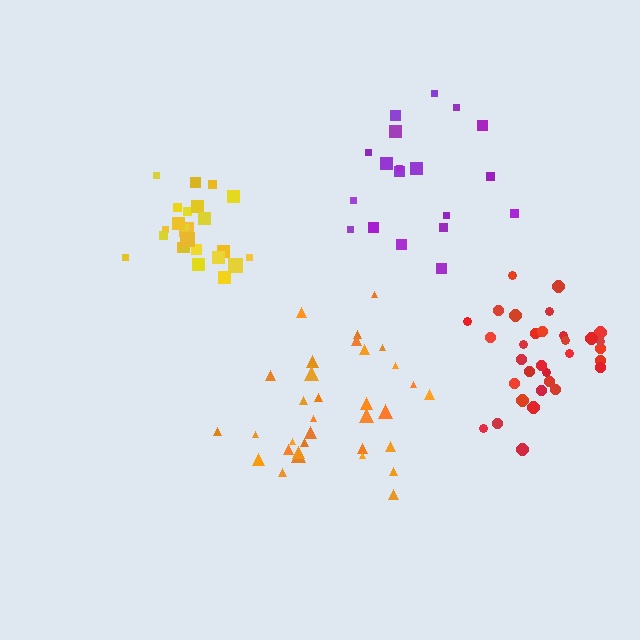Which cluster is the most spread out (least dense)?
Purple.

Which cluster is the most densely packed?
Yellow.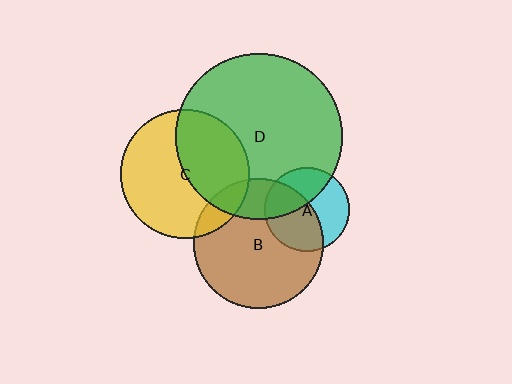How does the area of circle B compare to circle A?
Approximately 2.4 times.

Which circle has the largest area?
Circle D (green).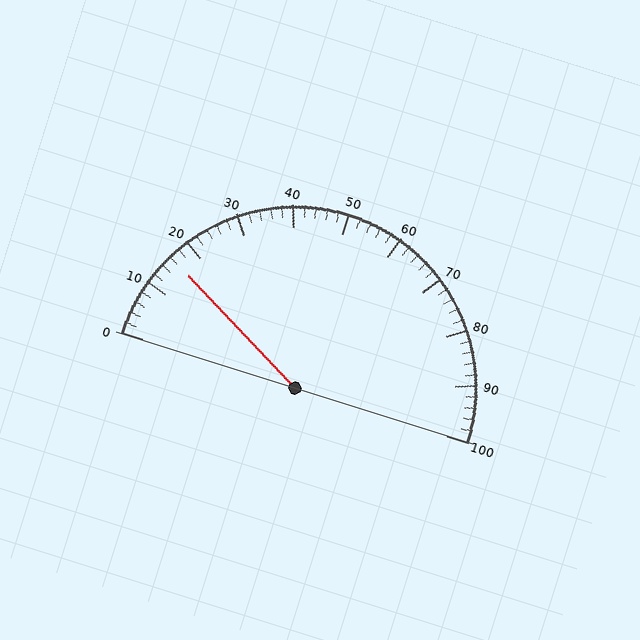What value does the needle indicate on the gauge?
The needle indicates approximately 16.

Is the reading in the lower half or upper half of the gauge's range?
The reading is in the lower half of the range (0 to 100).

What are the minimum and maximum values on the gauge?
The gauge ranges from 0 to 100.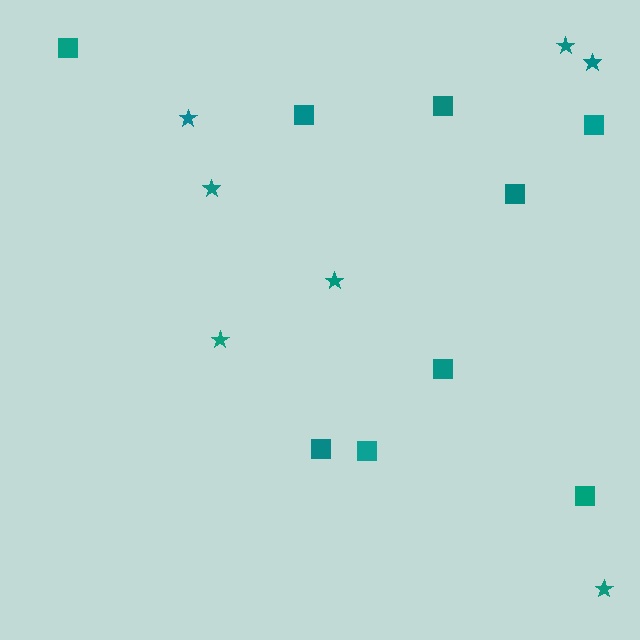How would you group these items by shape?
There are 2 groups: one group of squares (9) and one group of stars (7).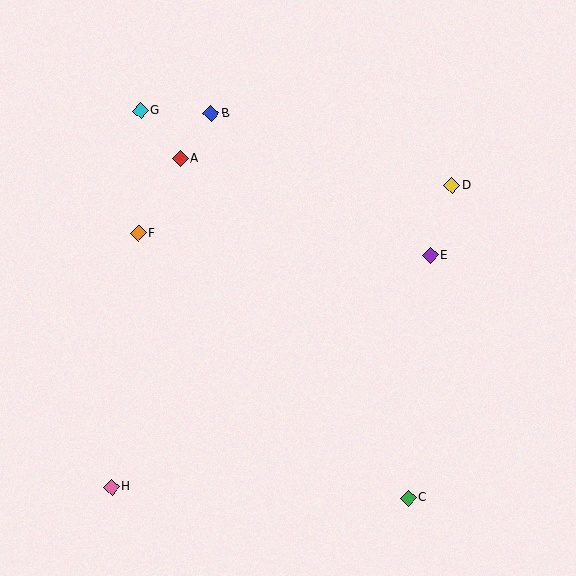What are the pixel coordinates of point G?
Point G is at (141, 111).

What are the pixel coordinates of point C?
Point C is at (408, 498).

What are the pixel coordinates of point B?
Point B is at (211, 113).